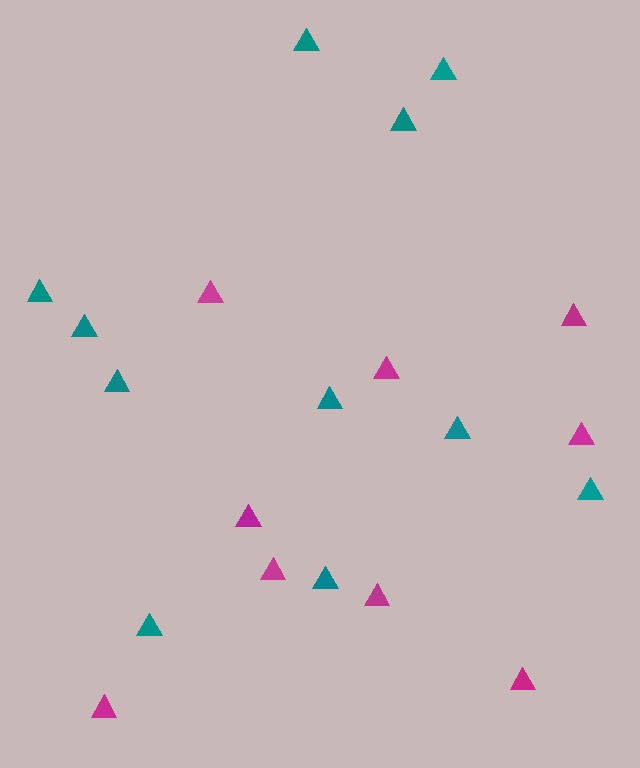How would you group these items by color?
There are 2 groups: one group of teal triangles (11) and one group of magenta triangles (9).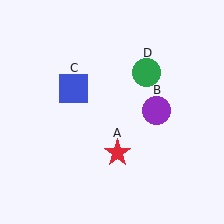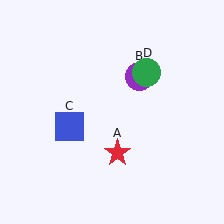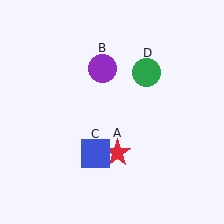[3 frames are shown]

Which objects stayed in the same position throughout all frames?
Red star (object A) and green circle (object D) remained stationary.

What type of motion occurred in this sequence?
The purple circle (object B), blue square (object C) rotated counterclockwise around the center of the scene.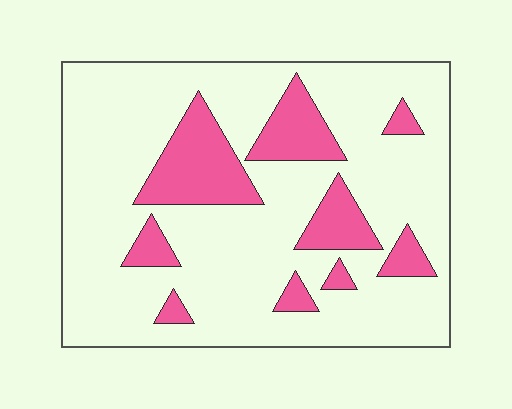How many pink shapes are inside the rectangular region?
9.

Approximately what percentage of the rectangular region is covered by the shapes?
Approximately 20%.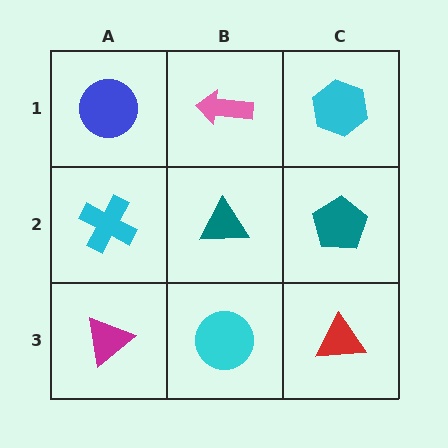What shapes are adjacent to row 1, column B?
A teal triangle (row 2, column B), a blue circle (row 1, column A), a cyan hexagon (row 1, column C).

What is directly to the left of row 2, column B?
A cyan cross.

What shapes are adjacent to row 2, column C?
A cyan hexagon (row 1, column C), a red triangle (row 3, column C), a teal triangle (row 2, column B).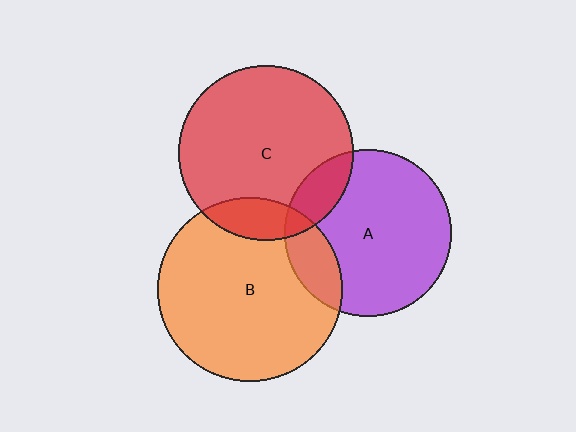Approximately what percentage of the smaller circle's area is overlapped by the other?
Approximately 15%.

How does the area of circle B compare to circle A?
Approximately 1.2 times.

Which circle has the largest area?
Circle B (orange).